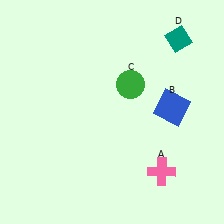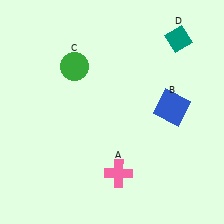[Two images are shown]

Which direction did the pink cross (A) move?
The pink cross (A) moved left.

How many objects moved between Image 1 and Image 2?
2 objects moved between the two images.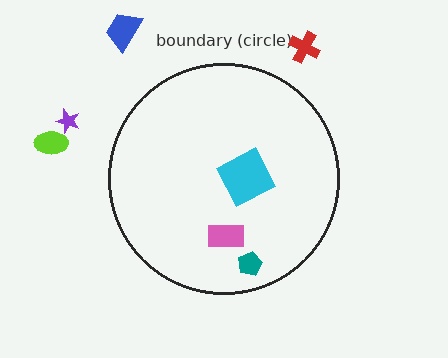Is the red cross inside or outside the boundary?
Outside.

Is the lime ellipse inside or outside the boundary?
Outside.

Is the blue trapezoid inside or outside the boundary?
Outside.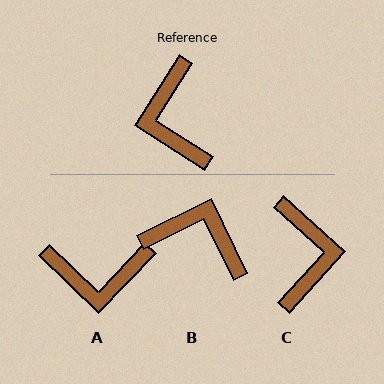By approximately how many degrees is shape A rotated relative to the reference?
Approximately 79 degrees counter-clockwise.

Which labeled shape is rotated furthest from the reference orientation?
C, about 170 degrees away.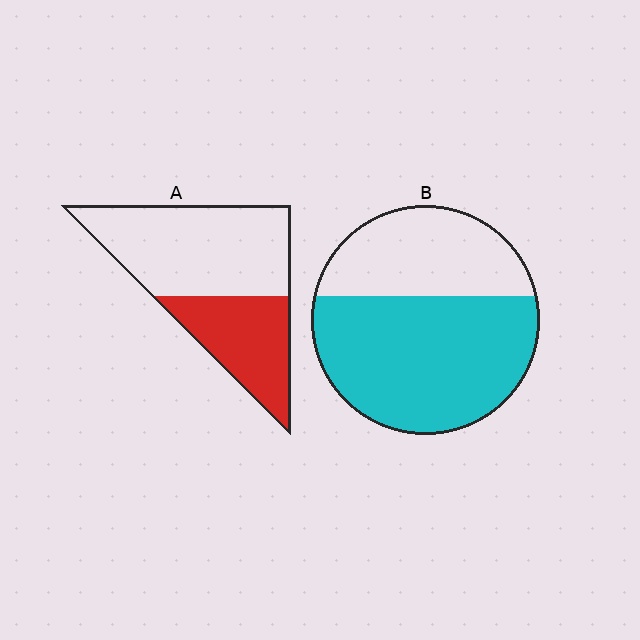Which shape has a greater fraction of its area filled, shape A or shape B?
Shape B.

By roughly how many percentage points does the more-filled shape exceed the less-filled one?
By roughly 25 percentage points (B over A).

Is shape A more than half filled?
No.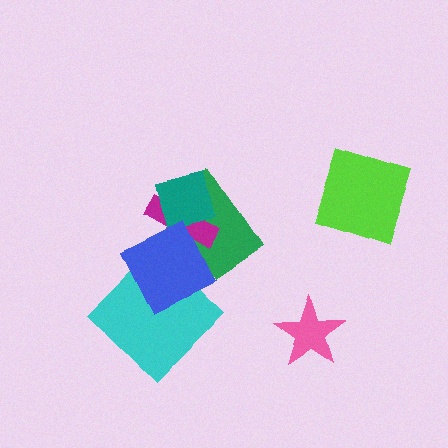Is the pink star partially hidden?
No, no other shape covers it.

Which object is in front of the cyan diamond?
The blue diamond is in front of the cyan diamond.